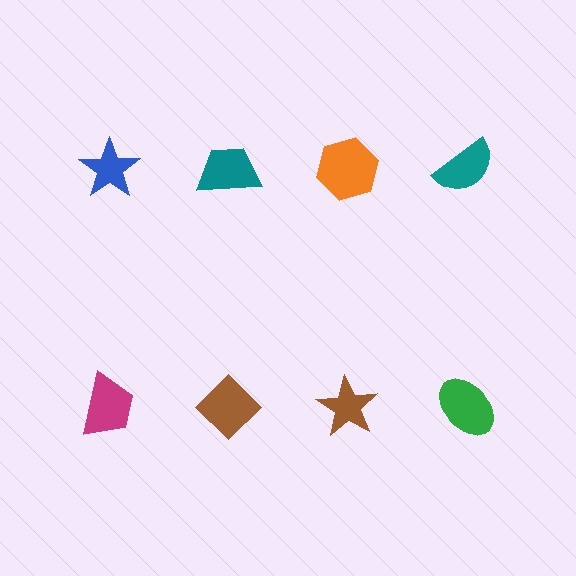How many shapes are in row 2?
4 shapes.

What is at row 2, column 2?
A brown diamond.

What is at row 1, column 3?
An orange hexagon.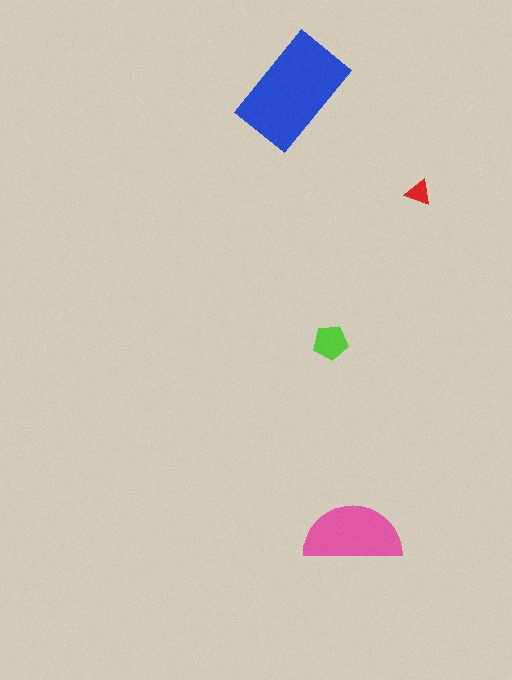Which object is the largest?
The blue rectangle.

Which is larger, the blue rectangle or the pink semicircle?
The blue rectangle.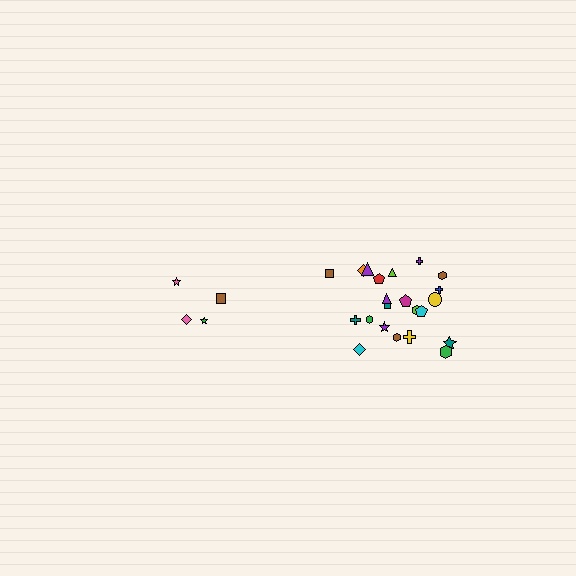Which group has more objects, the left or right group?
The right group.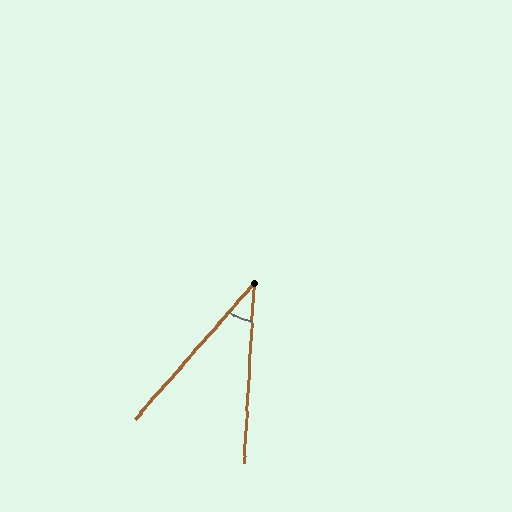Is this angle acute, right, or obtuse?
It is acute.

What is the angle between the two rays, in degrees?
Approximately 38 degrees.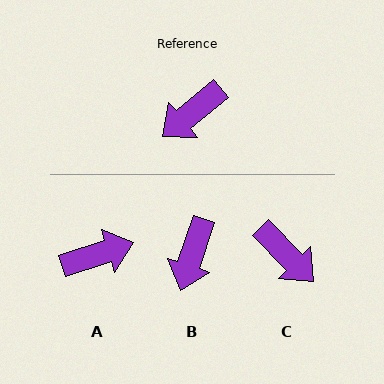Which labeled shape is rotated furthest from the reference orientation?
A, about 158 degrees away.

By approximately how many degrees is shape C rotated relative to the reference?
Approximately 95 degrees counter-clockwise.